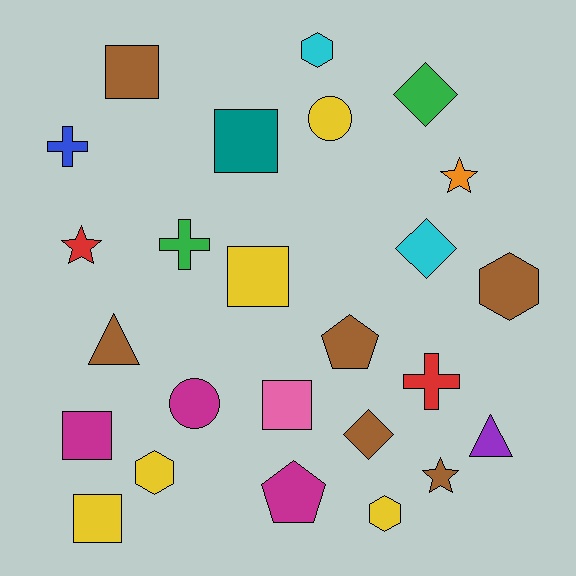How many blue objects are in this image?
There is 1 blue object.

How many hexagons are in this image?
There are 4 hexagons.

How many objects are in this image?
There are 25 objects.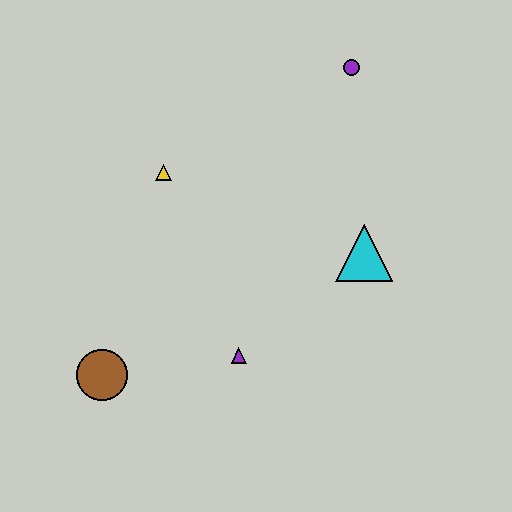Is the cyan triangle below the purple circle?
Yes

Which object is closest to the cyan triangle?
The purple triangle is closest to the cyan triangle.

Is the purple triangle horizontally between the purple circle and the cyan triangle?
No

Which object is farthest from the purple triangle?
The purple circle is farthest from the purple triangle.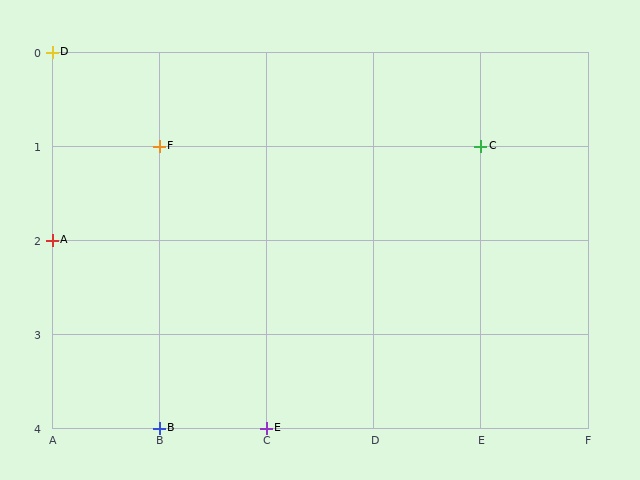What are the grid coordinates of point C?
Point C is at grid coordinates (E, 1).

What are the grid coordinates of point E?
Point E is at grid coordinates (C, 4).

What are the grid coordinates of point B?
Point B is at grid coordinates (B, 4).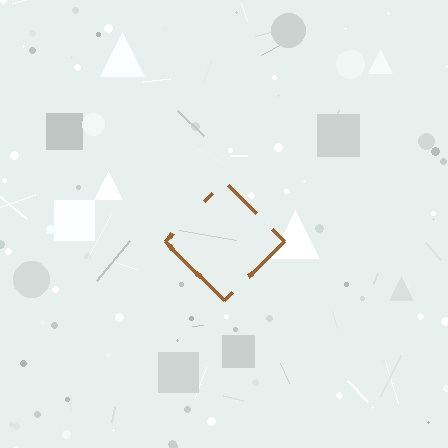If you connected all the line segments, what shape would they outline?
They would outline a diamond.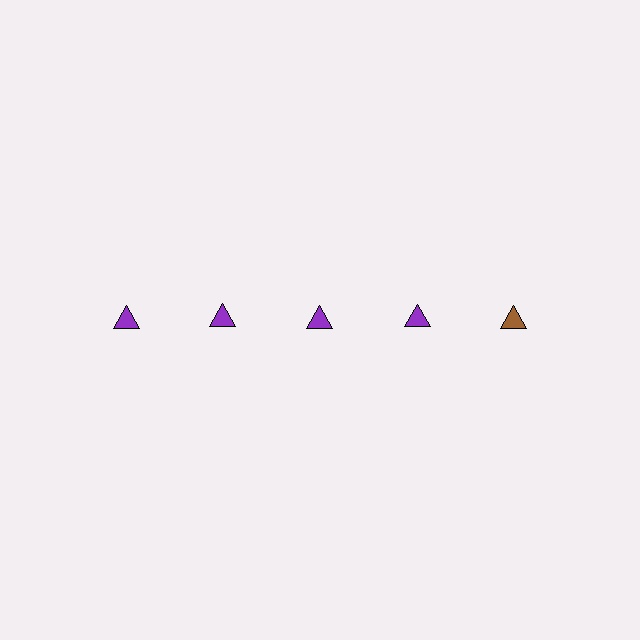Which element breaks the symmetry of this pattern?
The brown triangle in the top row, rightmost column breaks the symmetry. All other shapes are purple triangles.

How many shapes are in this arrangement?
There are 5 shapes arranged in a grid pattern.